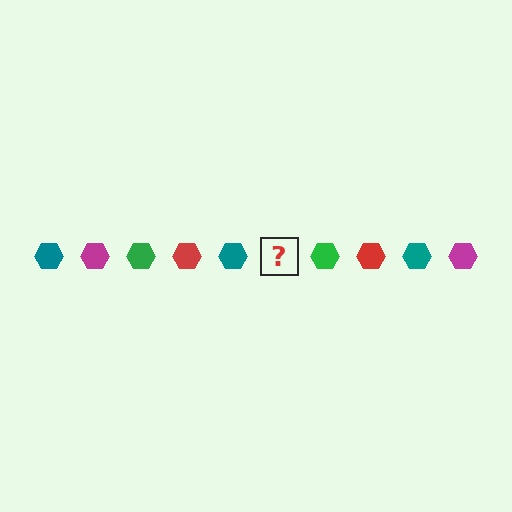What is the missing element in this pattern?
The missing element is a magenta hexagon.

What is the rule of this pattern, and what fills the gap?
The rule is that the pattern cycles through teal, magenta, green, red hexagons. The gap should be filled with a magenta hexagon.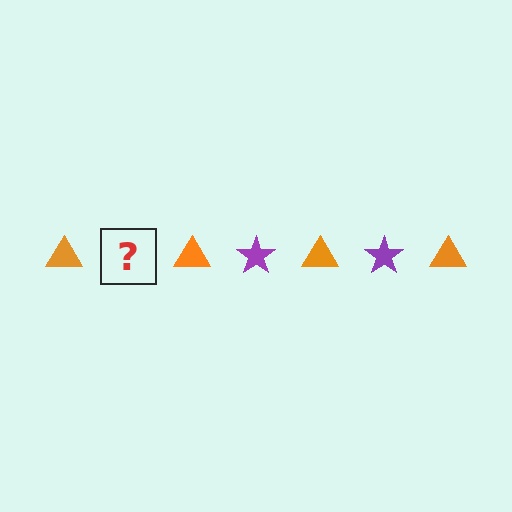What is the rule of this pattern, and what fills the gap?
The rule is that the pattern alternates between orange triangle and purple star. The gap should be filled with a purple star.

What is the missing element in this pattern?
The missing element is a purple star.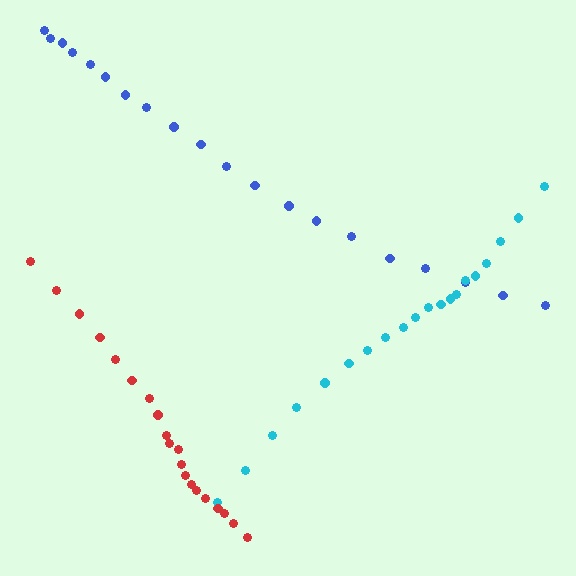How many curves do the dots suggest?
There are 3 distinct paths.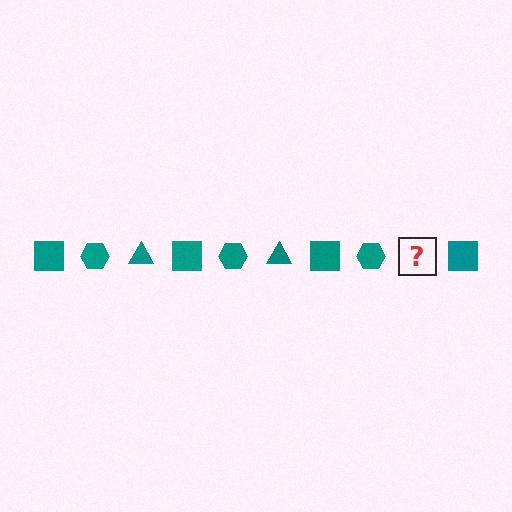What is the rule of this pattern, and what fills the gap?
The rule is that the pattern cycles through square, hexagon, triangle shapes in teal. The gap should be filled with a teal triangle.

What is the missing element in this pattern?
The missing element is a teal triangle.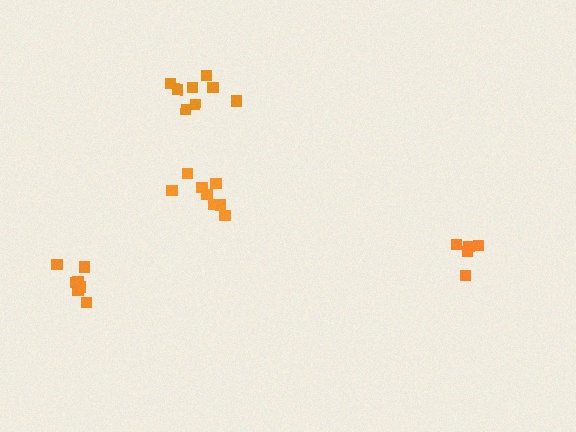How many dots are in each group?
Group 1: 5 dots, Group 2: 8 dots, Group 3: 8 dots, Group 4: 8 dots (29 total).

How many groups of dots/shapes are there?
There are 4 groups.